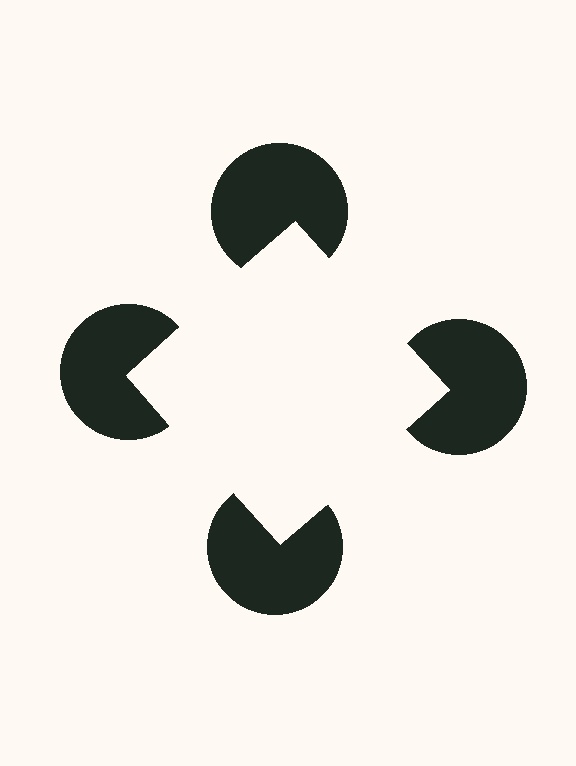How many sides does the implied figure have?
4 sides.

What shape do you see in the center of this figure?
An illusory square — its edges are inferred from the aligned wedge cuts in the pac-man discs, not physically drawn.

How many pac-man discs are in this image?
There are 4 — one at each vertex of the illusory square.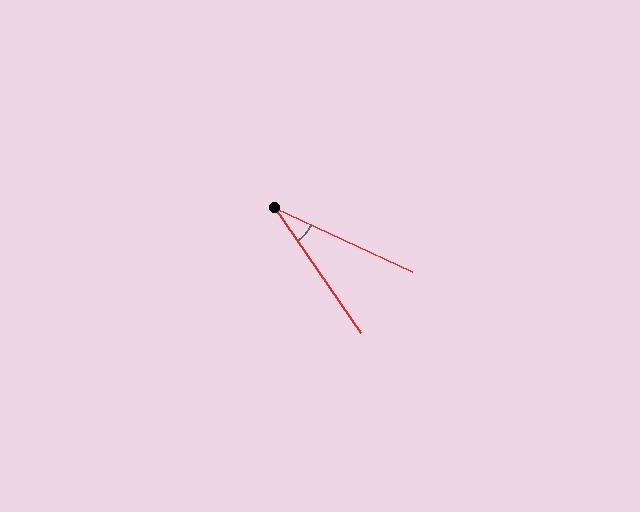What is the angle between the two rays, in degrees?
Approximately 31 degrees.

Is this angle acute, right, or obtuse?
It is acute.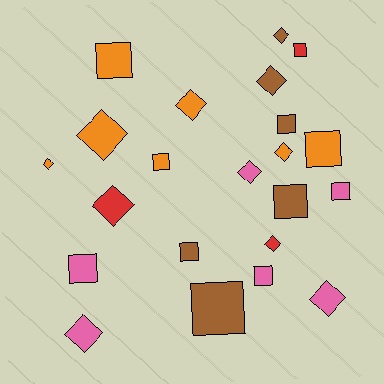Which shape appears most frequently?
Diamond, with 11 objects.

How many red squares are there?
There is 1 red square.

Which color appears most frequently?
Orange, with 7 objects.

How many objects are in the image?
There are 22 objects.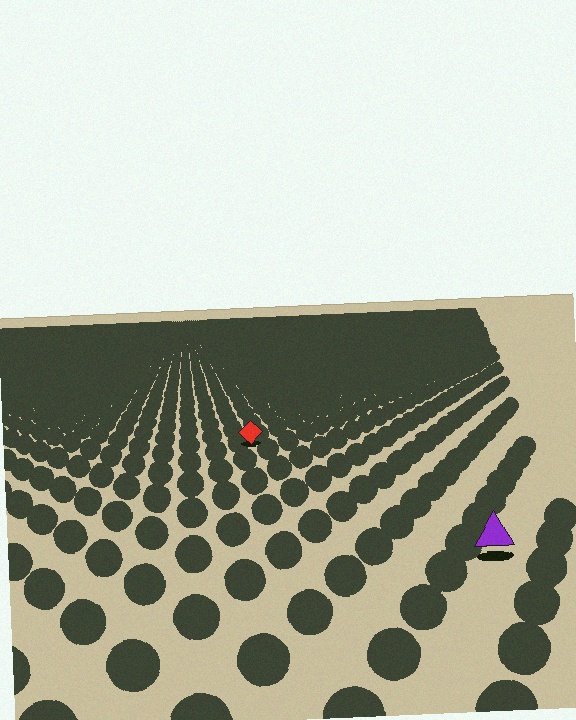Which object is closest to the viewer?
The purple triangle is closest. The texture marks near it are larger and more spread out.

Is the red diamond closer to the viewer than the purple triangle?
No. The purple triangle is closer — you can tell from the texture gradient: the ground texture is coarser near it.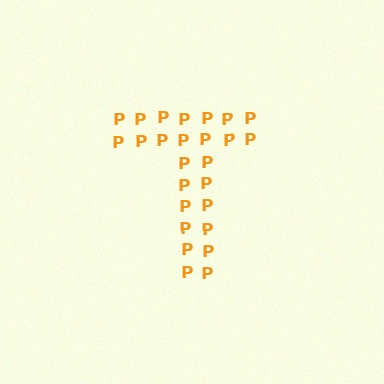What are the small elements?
The small elements are letter P's.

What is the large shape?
The large shape is the letter T.